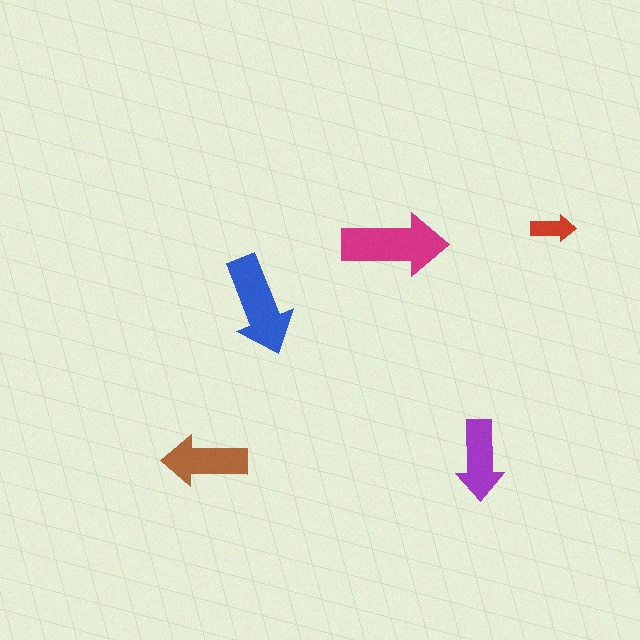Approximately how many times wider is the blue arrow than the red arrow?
About 2 times wider.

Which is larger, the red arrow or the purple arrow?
The purple one.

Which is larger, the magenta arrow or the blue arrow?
The magenta one.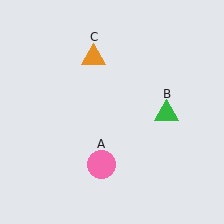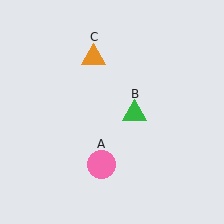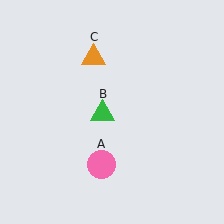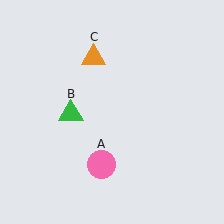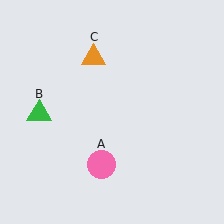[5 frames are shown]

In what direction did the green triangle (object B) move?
The green triangle (object B) moved left.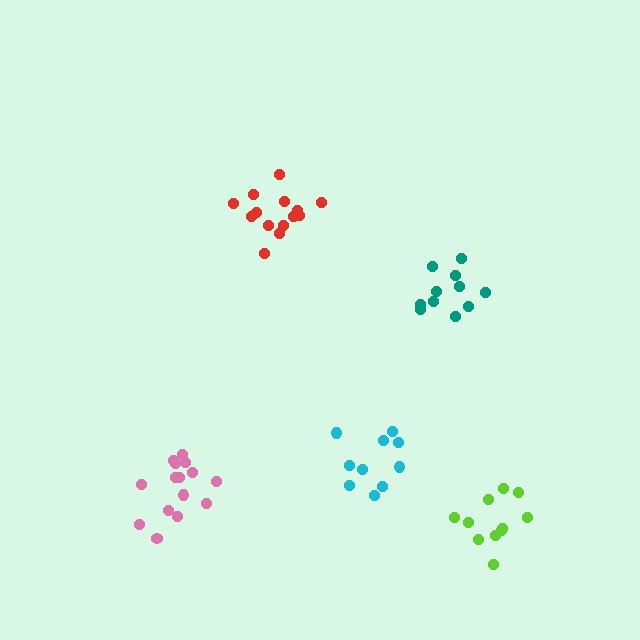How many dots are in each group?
Group 1: 14 dots, Group 2: 15 dots, Group 3: 11 dots, Group 4: 11 dots, Group 5: 10 dots (61 total).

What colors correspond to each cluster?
The clusters are colored: red, pink, teal, lime, cyan.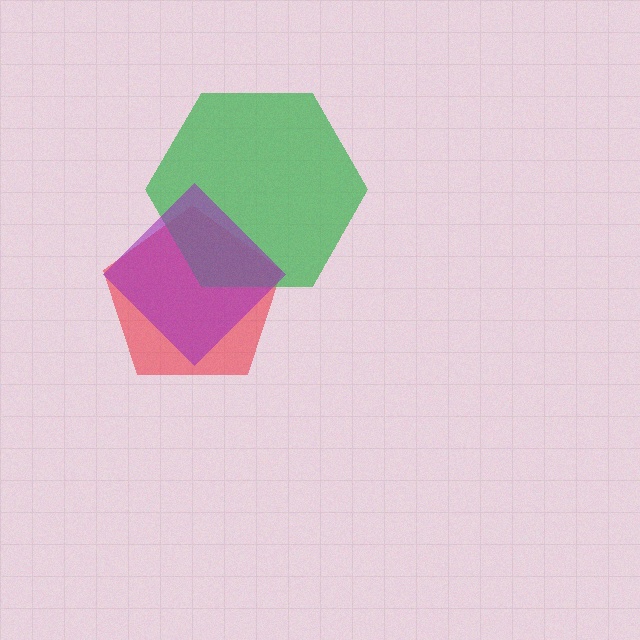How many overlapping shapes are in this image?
There are 3 overlapping shapes in the image.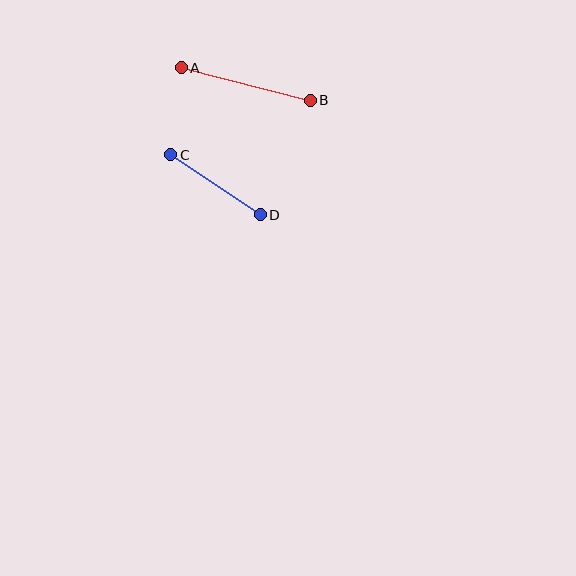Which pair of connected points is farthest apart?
Points A and B are farthest apart.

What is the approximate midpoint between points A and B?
The midpoint is at approximately (246, 84) pixels.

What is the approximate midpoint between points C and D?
The midpoint is at approximately (215, 185) pixels.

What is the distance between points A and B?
The distance is approximately 133 pixels.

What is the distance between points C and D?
The distance is approximately 108 pixels.